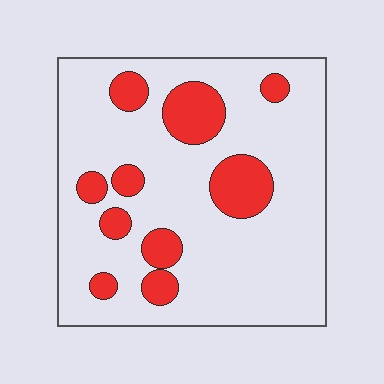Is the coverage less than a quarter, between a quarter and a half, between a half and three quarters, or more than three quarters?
Less than a quarter.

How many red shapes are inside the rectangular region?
10.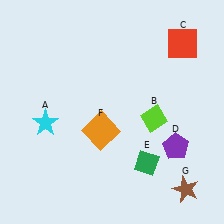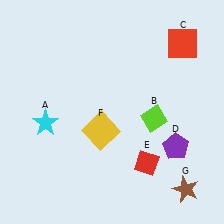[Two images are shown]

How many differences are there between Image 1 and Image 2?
There are 2 differences between the two images.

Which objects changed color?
E changed from green to red. F changed from orange to yellow.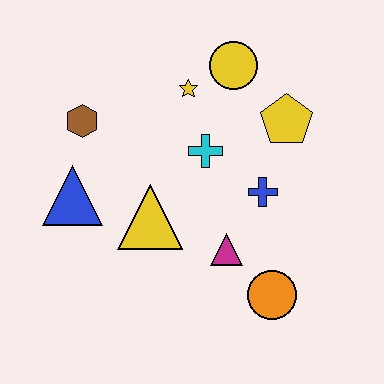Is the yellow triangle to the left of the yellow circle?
Yes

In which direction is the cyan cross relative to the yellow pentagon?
The cyan cross is to the left of the yellow pentagon.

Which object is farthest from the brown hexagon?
The orange circle is farthest from the brown hexagon.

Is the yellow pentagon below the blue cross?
No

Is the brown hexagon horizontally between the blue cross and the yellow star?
No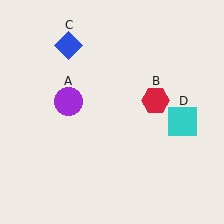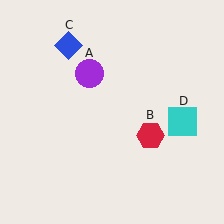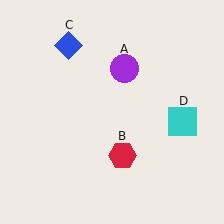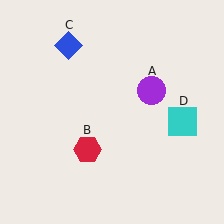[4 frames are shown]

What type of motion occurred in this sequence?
The purple circle (object A), red hexagon (object B) rotated clockwise around the center of the scene.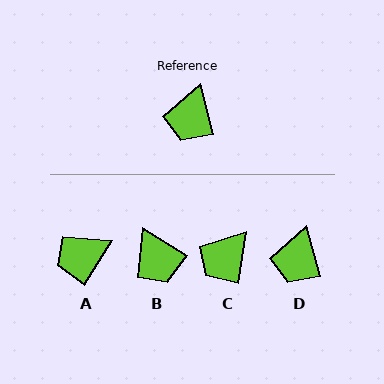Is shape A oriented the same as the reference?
No, it is off by about 46 degrees.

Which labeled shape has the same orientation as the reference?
D.